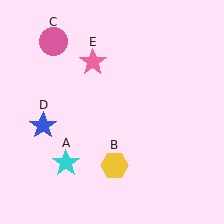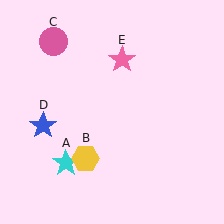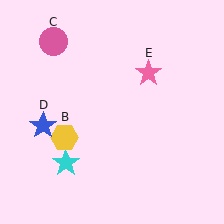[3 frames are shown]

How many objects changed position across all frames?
2 objects changed position: yellow hexagon (object B), pink star (object E).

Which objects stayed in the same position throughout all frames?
Cyan star (object A) and pink circle (object C) and blue star (object D) remained stationary.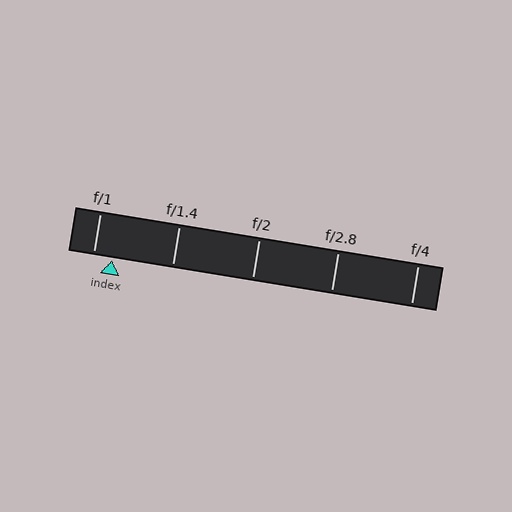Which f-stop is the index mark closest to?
The index mark is closest to f/1.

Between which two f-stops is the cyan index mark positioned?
The index mark is between f/1 and f/1.4.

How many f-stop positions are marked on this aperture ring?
There are 5 f-stop positions marked.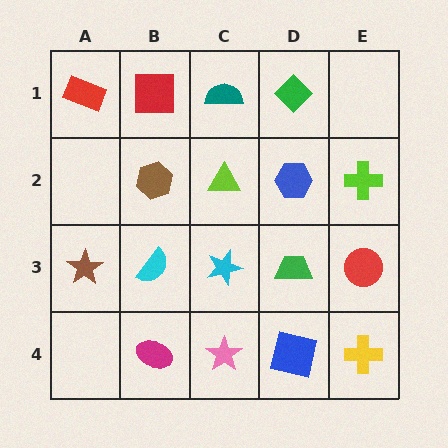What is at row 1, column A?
A red rectangle.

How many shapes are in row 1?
4 shapes.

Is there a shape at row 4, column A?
No, that cell is empty.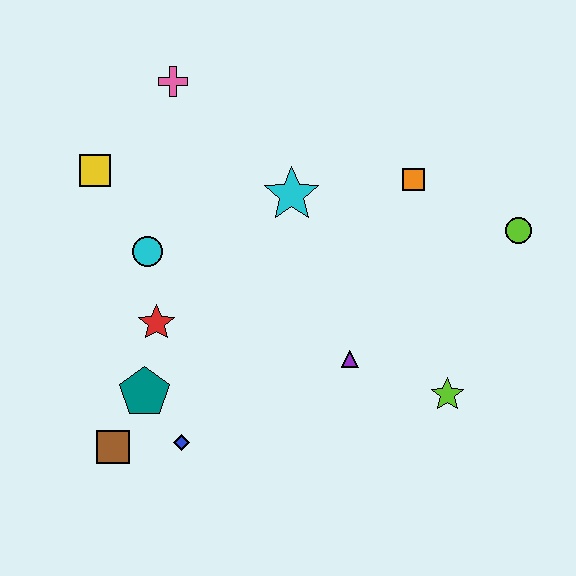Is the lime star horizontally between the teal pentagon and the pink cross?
No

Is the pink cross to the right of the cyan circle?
Yes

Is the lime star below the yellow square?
Yes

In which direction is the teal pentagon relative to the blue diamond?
The teal pentagon is above the blue diamond.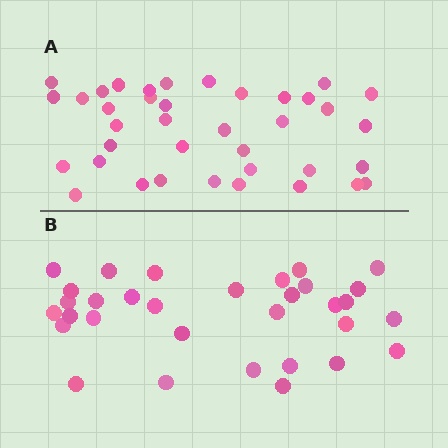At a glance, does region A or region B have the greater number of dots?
Region A (the top region) has more dots.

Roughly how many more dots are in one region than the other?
Region A has about 6 more dots than region B.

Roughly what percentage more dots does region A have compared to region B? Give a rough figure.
About 20% more.